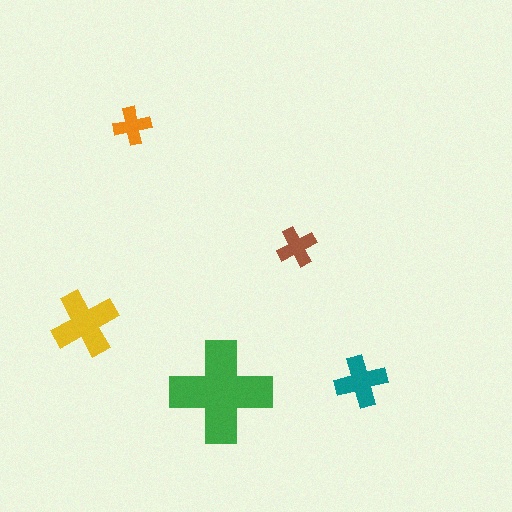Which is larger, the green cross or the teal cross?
The green one.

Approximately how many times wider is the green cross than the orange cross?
About 2.5 times wider.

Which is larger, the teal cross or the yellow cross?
The yellow one.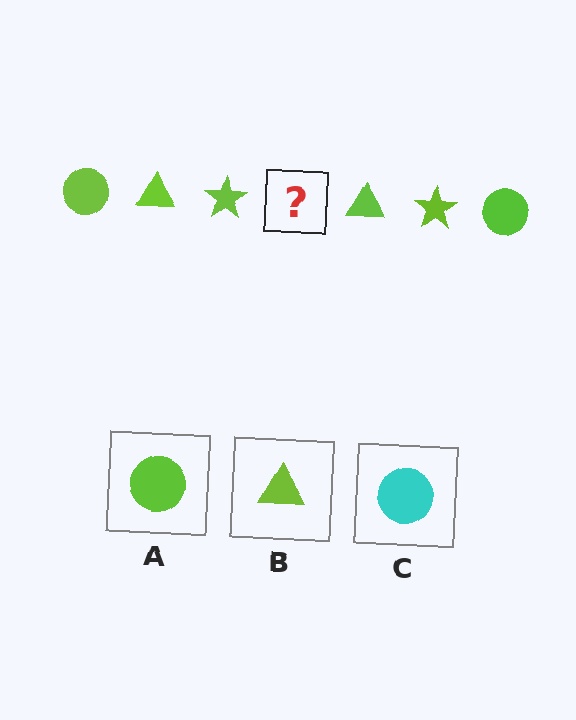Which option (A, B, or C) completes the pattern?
A.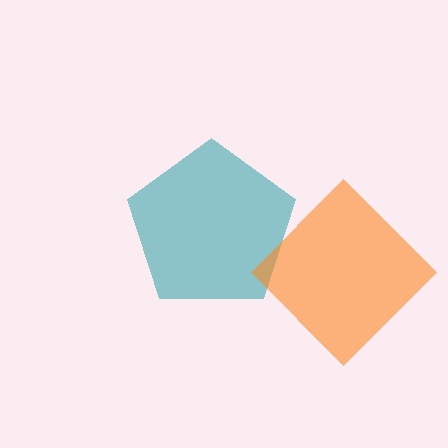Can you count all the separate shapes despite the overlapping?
Yes, there are 2 separate shapes.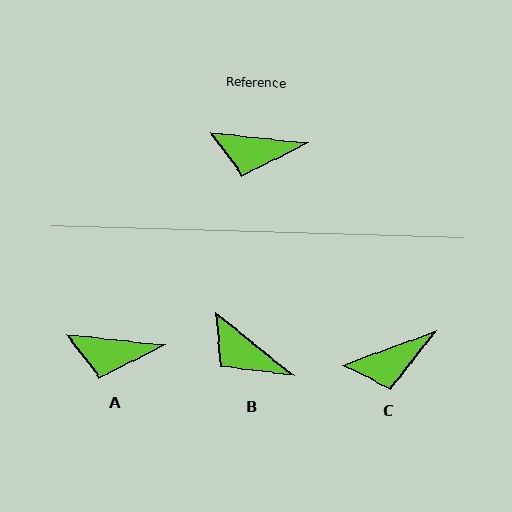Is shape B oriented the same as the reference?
No, it is off by about 33 degrees.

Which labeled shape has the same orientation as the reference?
A.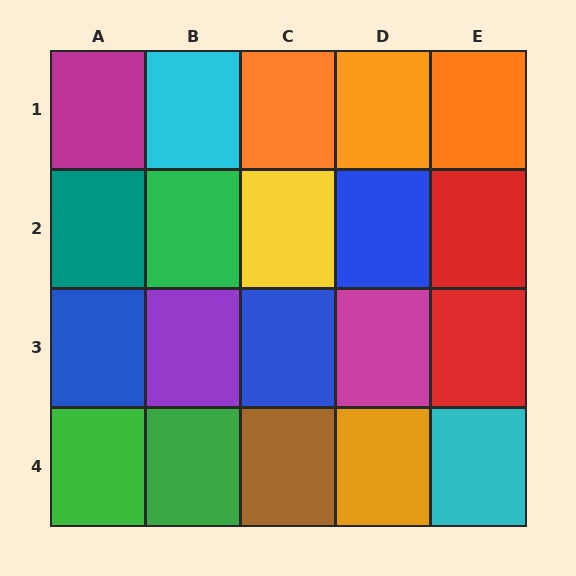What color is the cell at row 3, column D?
Magenta.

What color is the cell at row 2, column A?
Teal.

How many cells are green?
3 cells are green.